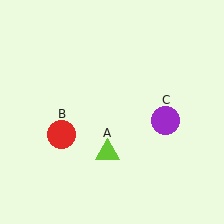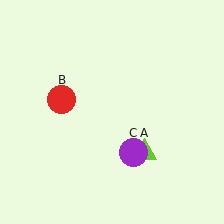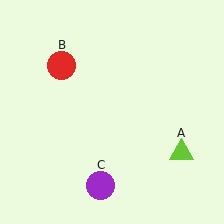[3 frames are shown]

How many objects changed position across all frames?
3 objects changed position: lime triangle (object A), red circle (object B), purple circle (object C).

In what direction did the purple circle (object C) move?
The purple circle (object C) moved down and to the left.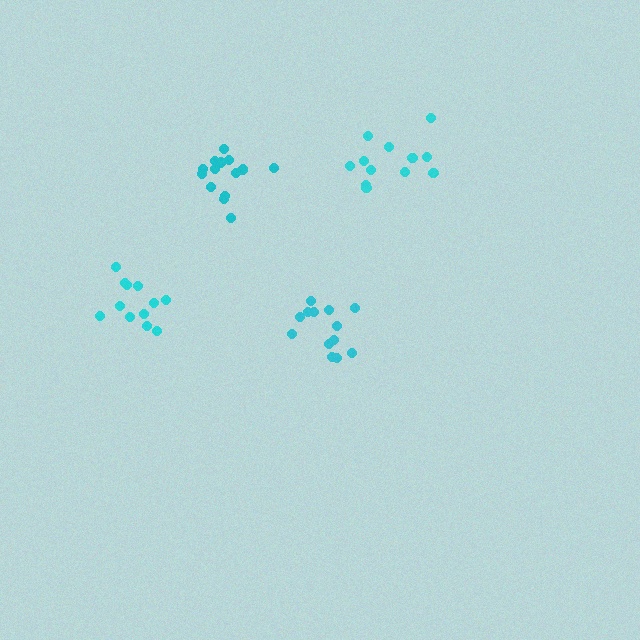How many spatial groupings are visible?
There are 4 spatial groupings.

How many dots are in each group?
Group 1: 15 dots, Group 2: 12 dots, Group 3: 12 dots, Group 4: 13 dots (52 total).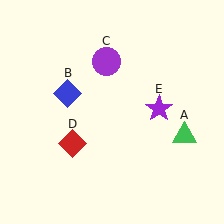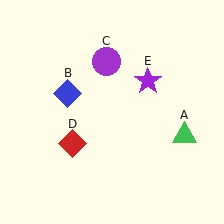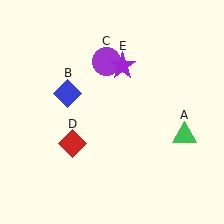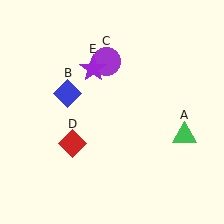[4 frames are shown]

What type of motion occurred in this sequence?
The purple star (object E) rotated counterclockwise around the center of the scene.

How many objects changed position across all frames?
1 object changed position: purple star (object E).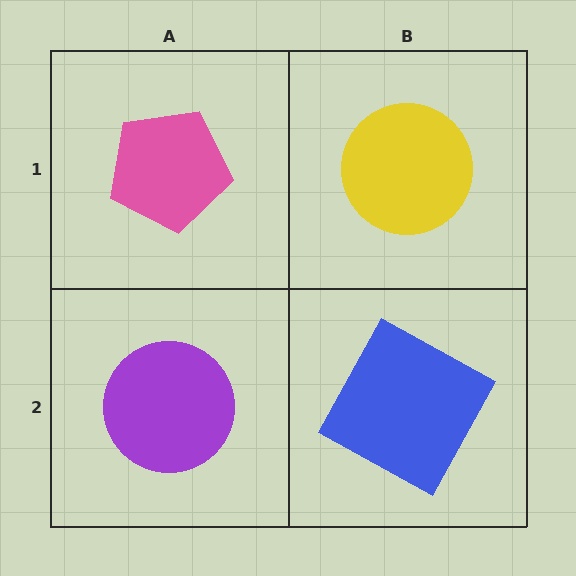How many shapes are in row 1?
2 shapes.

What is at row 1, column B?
A yellow circle.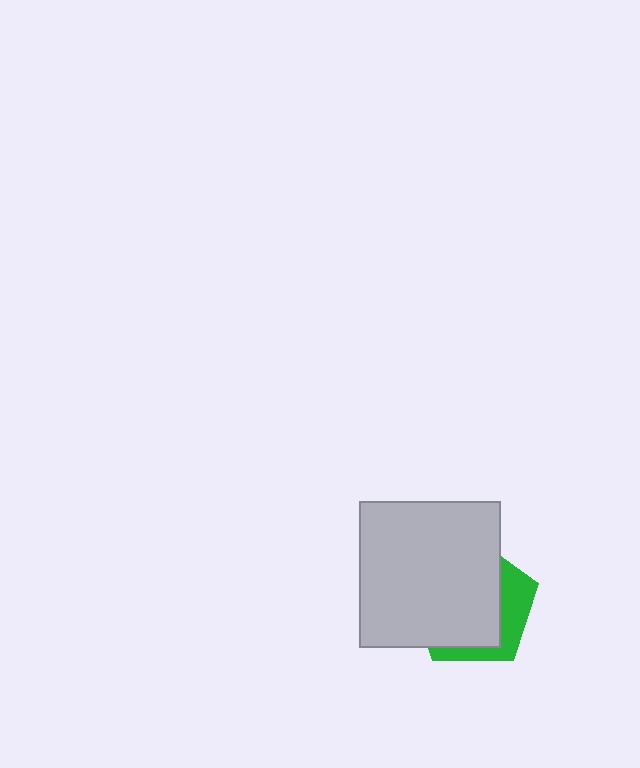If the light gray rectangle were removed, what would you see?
You would see the complete green pentagon.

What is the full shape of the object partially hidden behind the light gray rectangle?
The partially hidden object is a green pentagon.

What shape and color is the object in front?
The object in front is a light gray rectangle.